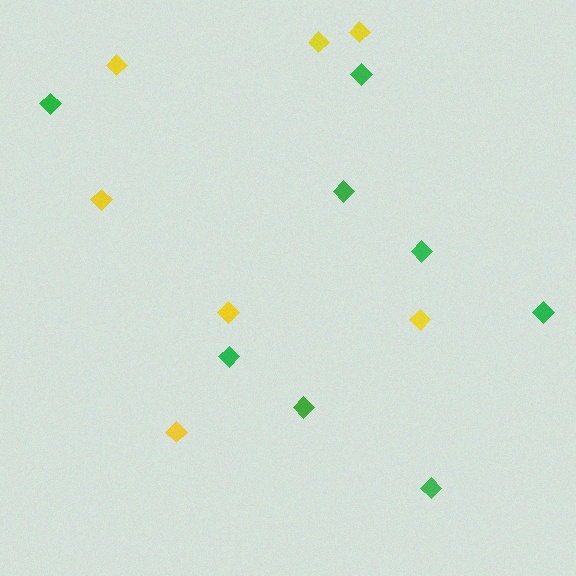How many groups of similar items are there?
There are 2 groups: one group of green diamonds (8) and one group of yellow diamonds (7).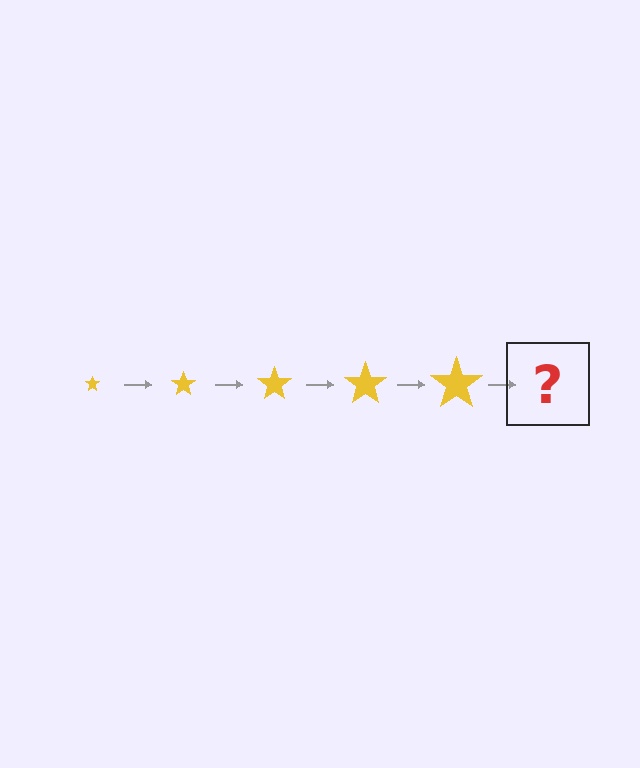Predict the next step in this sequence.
The next step is a yellow star, larger than the previous one.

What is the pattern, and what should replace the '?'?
The pattern is that the star gets progressively larger each step. The '?' should be a yellow star, larger than the previous one.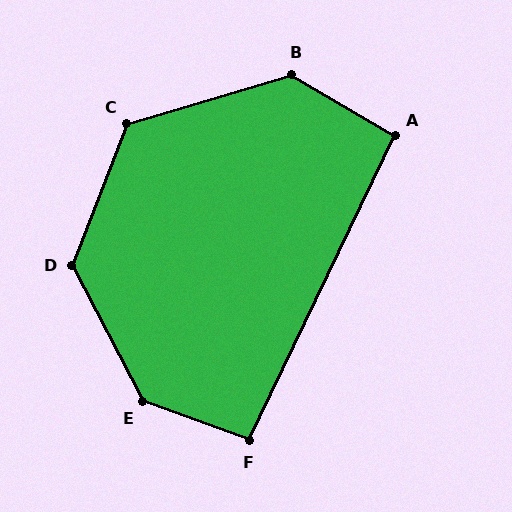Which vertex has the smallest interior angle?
A, at approximately 95 degrees.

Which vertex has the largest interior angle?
E, at approximately 137 degrees.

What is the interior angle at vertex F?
Approximately 96 degrees (obtuse).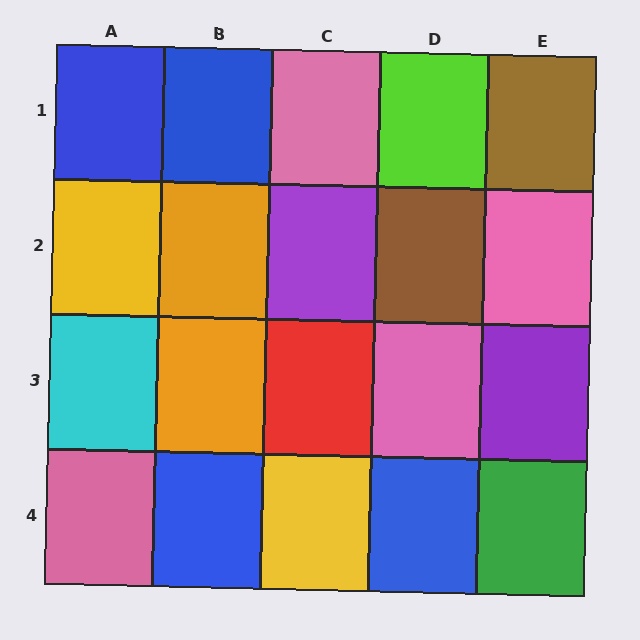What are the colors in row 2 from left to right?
Yellow, orange, purple, brown, pink.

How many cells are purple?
2 cells are purple.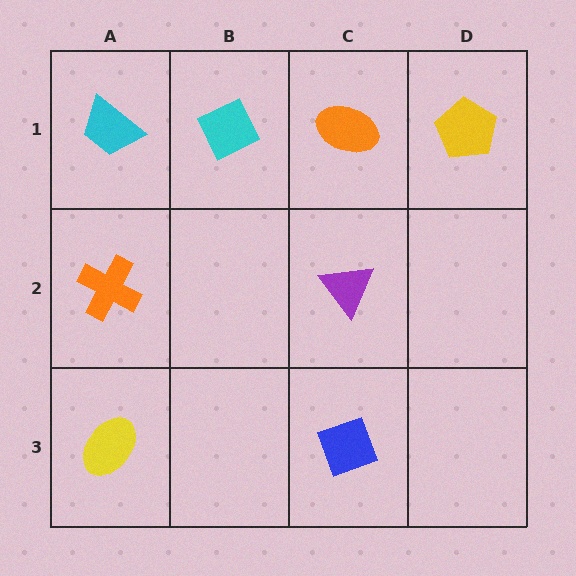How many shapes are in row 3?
2 shapes.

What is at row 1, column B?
A cyan diamond.